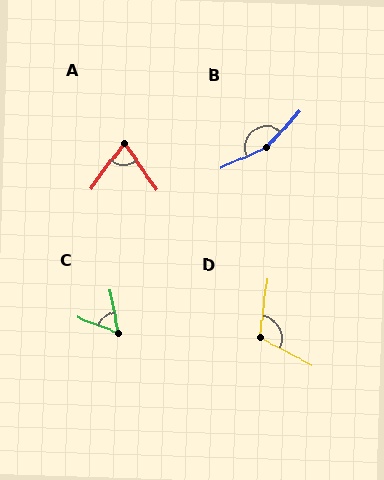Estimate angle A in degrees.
Approximately 71 degrees.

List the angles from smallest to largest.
C (59°), A (71°), D (111°), B (156°).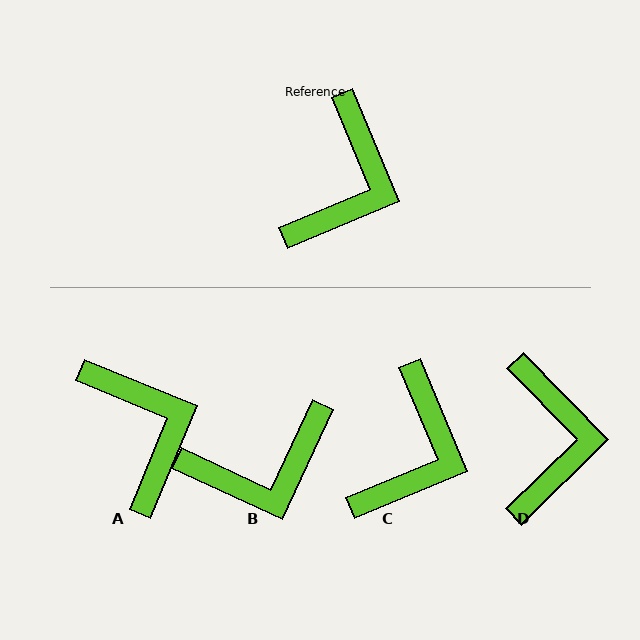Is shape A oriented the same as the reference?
No, it is off by about 45 degrees.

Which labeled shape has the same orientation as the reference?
C.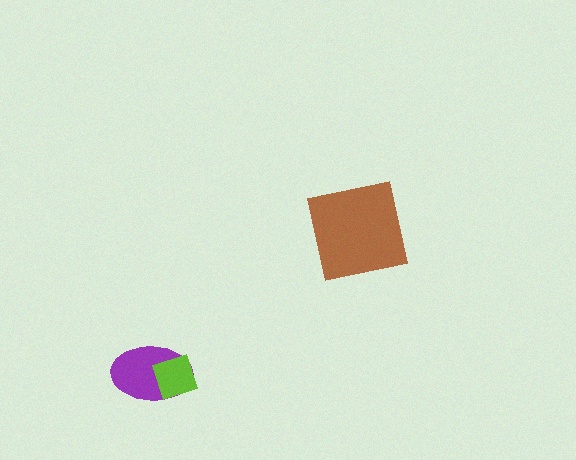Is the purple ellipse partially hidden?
Yes, it is partially covered by another shape.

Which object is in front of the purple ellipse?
The lime diamond is in front of the purple ellipse.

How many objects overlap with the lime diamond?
1 object overlaps with the lime diamond.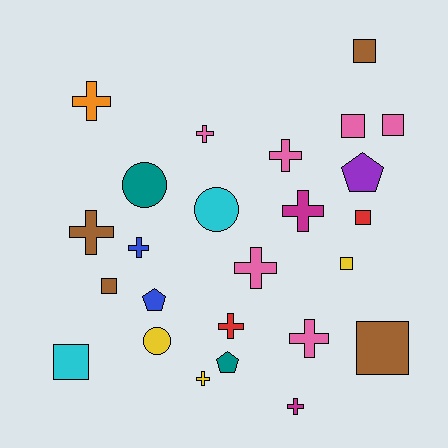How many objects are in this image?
There are 25 objects.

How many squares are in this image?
There are 8 squares.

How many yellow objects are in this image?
There are 3 yellow objects.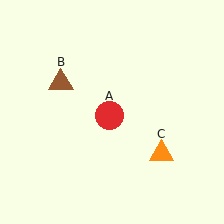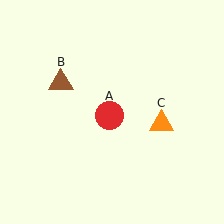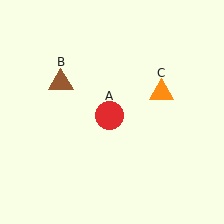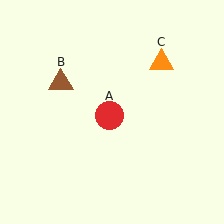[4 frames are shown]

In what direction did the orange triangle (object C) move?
The orange triangle (object C) moved up.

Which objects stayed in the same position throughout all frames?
Red circle (object A) and brown triangle (object B) remained stationary.